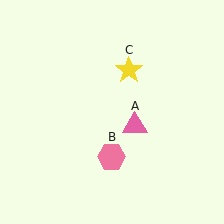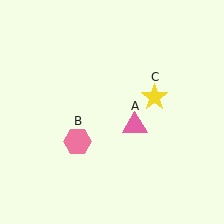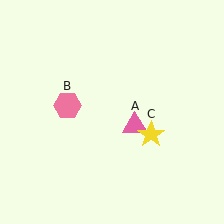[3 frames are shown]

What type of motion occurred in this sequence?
The pink hexagon (object B), yellow star (object C) rotated clockwise around the center of the scene.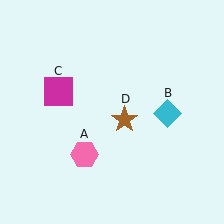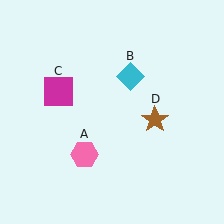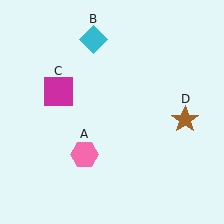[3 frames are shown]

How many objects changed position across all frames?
2 objects changed position: cyan diamond (object B), brown star (object D).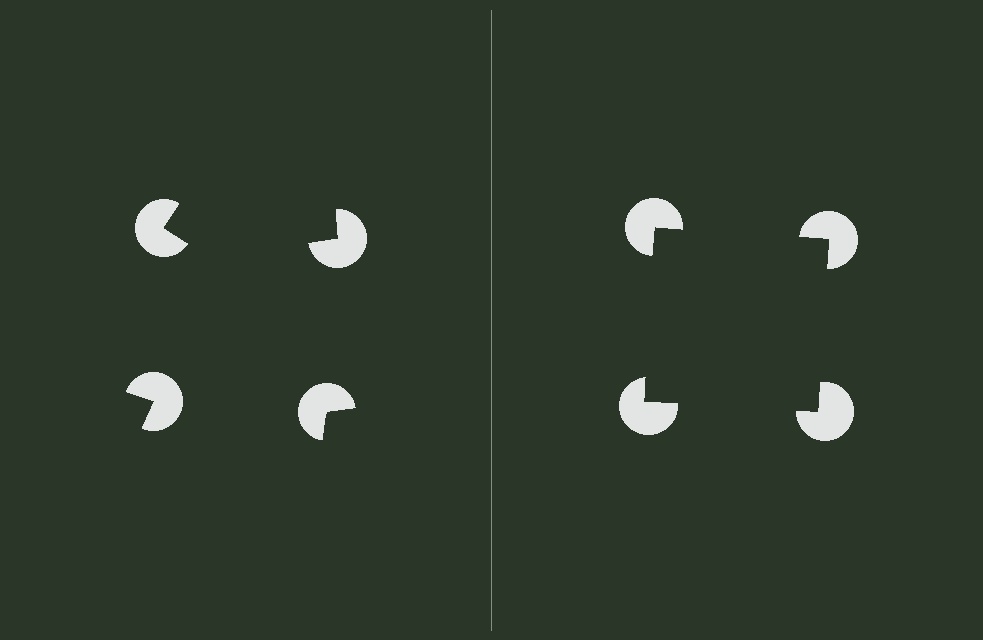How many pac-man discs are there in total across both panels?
8 — 4 on each side.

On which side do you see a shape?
An illusory square appears on the right side. On the left side the wedge cuts are rotated, so no coherent shape forms.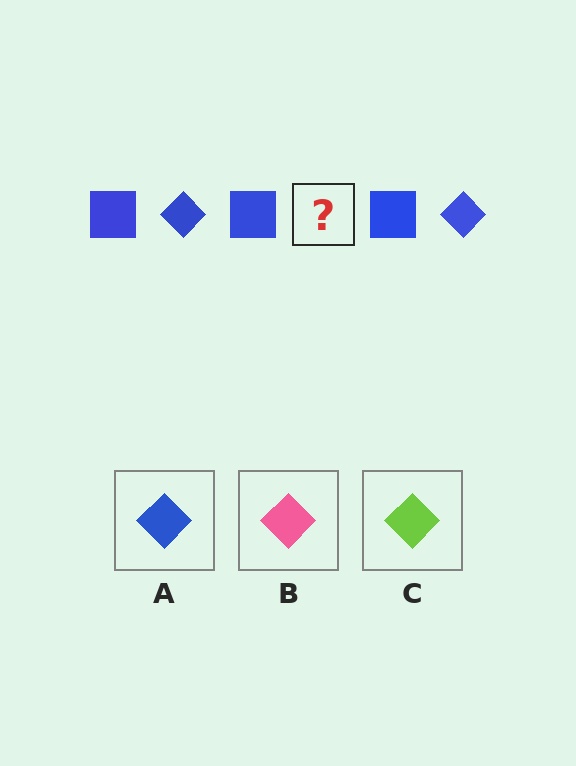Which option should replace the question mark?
Option A.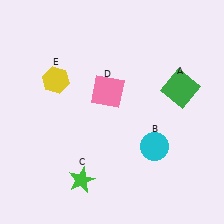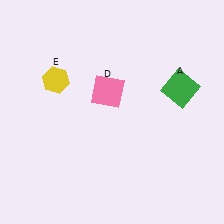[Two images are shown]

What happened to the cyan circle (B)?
The cyan circle (B) was removed in Image 2. It was in the bottom-right area of Image 1.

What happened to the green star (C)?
The green star (C) was removed in Image 2. It was in the bottom-left area of Image 1.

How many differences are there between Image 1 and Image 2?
There are 2 differences between the two images.